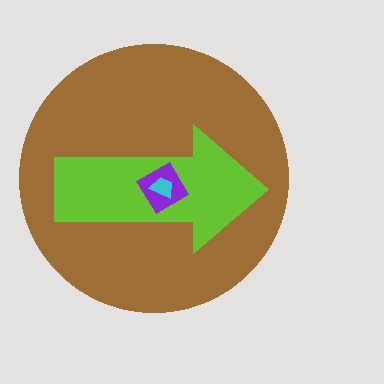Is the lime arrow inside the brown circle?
Yes.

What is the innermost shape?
The cyan trapezoid.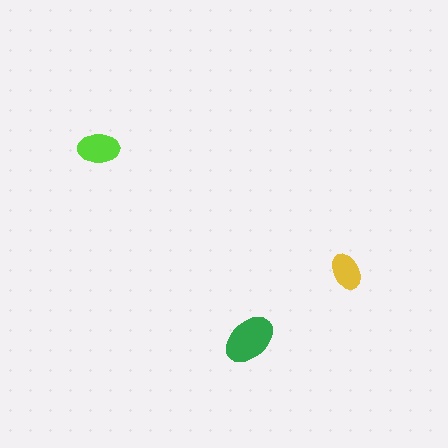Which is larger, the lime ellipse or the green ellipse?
The green one.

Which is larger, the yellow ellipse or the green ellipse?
The green one.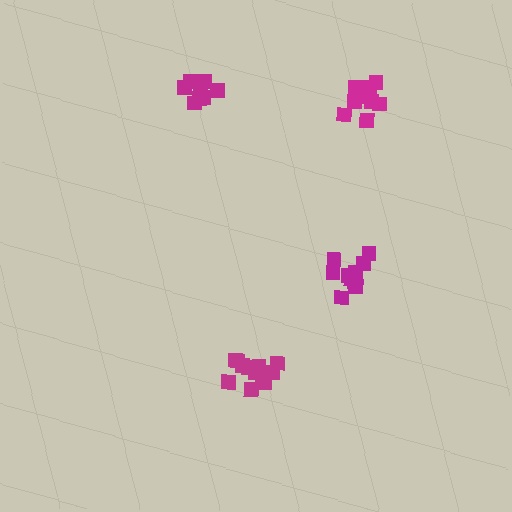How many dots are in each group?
Group 1: 10 dots, Group 2: 10 dots, Group 3: 8 dots, Group 4: 12 dots (40 total).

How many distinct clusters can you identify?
There are 4 distinct clusters.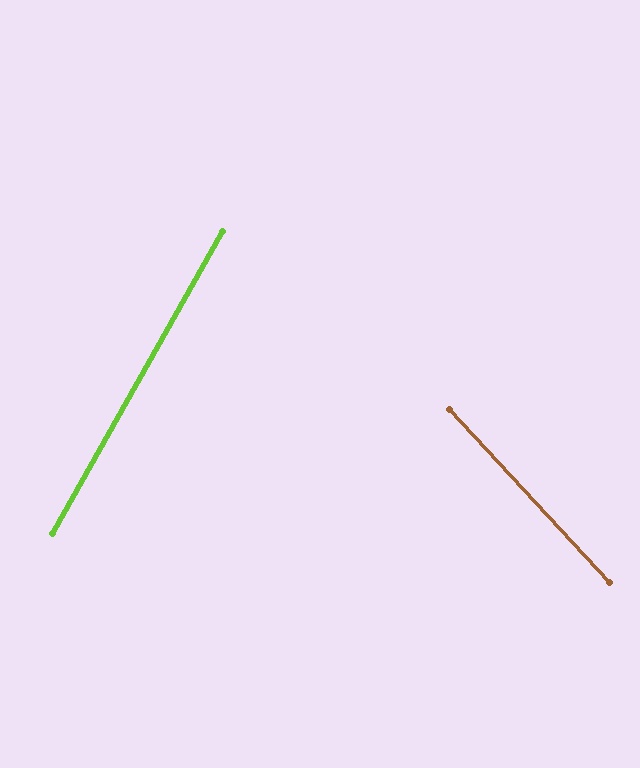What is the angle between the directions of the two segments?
Approximately 72 degrees.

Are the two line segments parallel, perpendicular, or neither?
Neither parallel nor perpendicular — they differ by about 72°.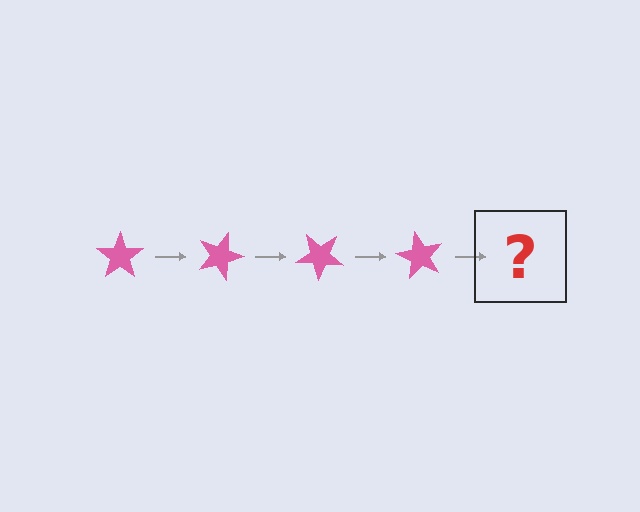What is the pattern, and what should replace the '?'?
The pattern is that the star rotates 20 degrees each step. The '?' should be a pink star rotated 80 degrees.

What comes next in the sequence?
The next element should be a pink star rotated 80 degrees.